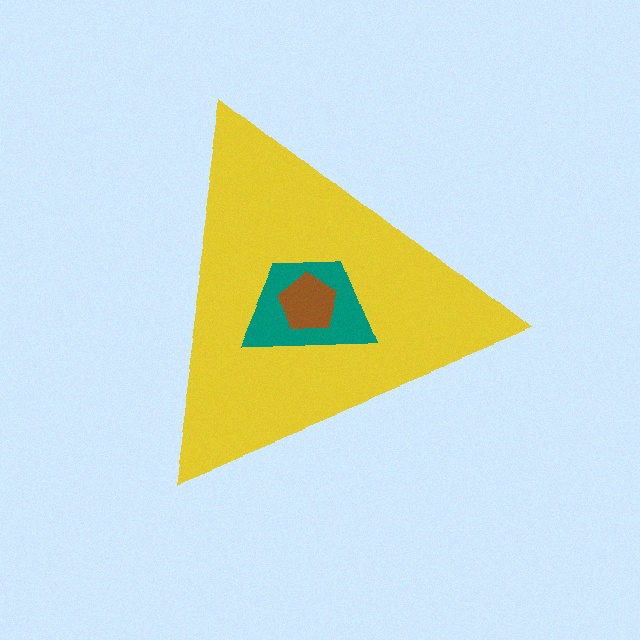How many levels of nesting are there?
3.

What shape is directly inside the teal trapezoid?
The brown pentagon.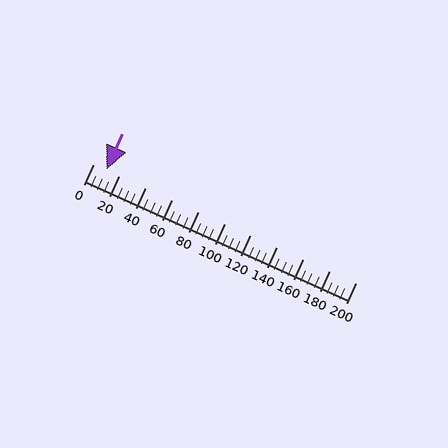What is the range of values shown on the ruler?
The ruler shows values from 0 to 200.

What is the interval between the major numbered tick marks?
The major tick marks are spaced 20 units apart.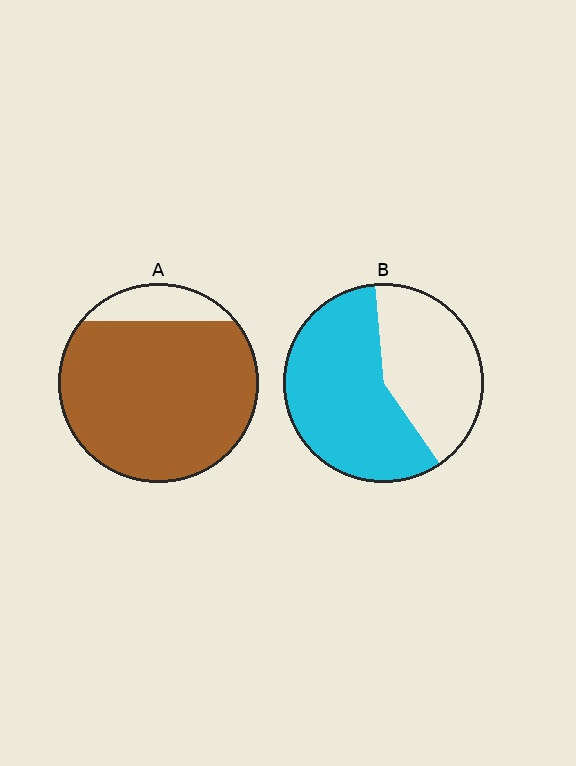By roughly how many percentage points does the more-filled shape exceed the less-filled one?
By roughly 30 percentage points (A over B).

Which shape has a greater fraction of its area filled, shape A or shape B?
Shape A.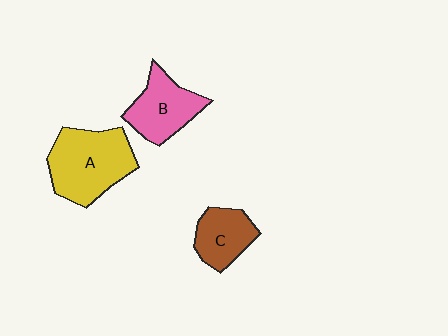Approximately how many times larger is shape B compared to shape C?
Approximately 1.3 times.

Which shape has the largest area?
Shape A (yellow).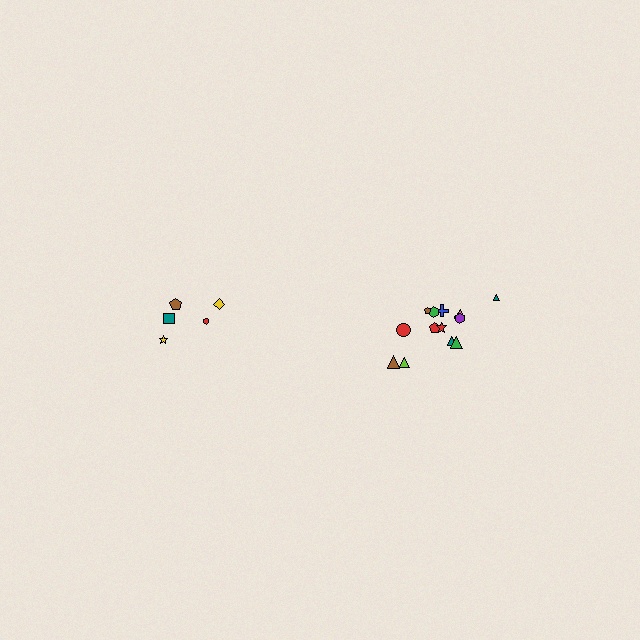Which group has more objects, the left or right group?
The right group.